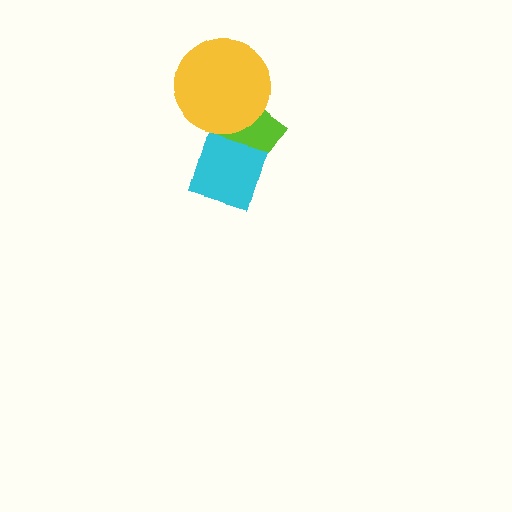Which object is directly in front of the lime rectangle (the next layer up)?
The cyan diamond is directly in front of the lime rectangle.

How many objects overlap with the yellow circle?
1 object overlaps with the yellow circle.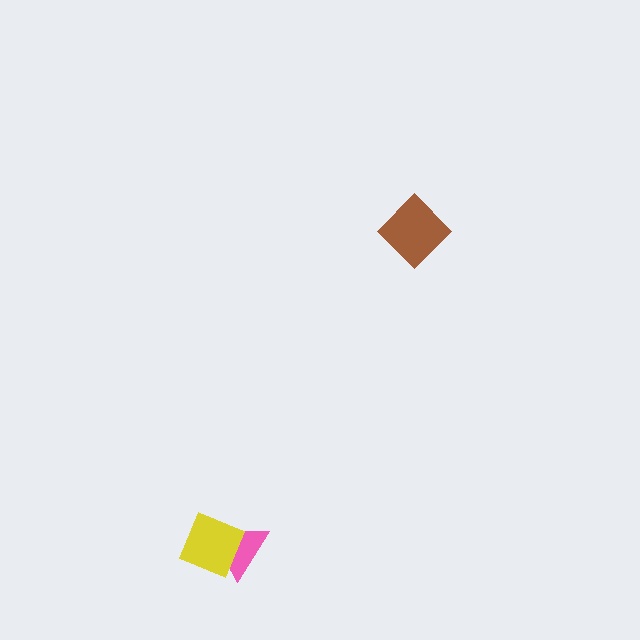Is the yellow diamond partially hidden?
No, no other shape covers it.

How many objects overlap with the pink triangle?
1 object overlaps with the pink triangle.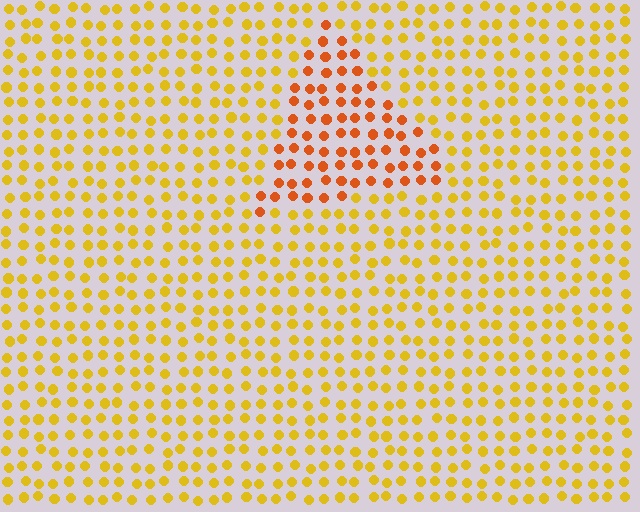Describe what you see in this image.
The image is filled with small yellow elements in a uniform arrangement. A triangle-shaped region is visible where the elements are tinted to a slightly different hue, forming a subtle color boundary.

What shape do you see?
I see a triangle.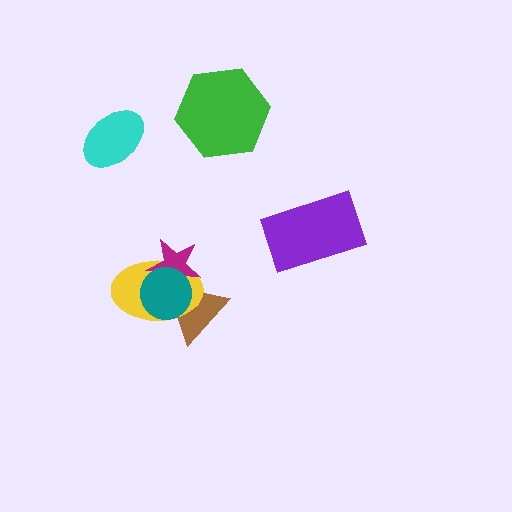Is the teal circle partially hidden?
No, no other shape covers it.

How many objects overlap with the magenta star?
3 objects overlap with the magenta star.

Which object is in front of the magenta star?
The teal circle is in front of the magenta star.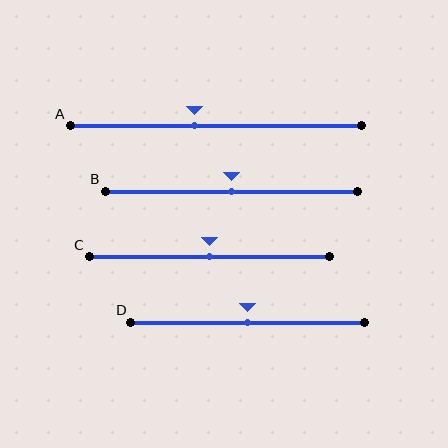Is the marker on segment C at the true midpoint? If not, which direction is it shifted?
Yes, the marker on segment C is at the true midpoint.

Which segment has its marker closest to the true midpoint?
Segment B has its marker closest to the true midpoint.